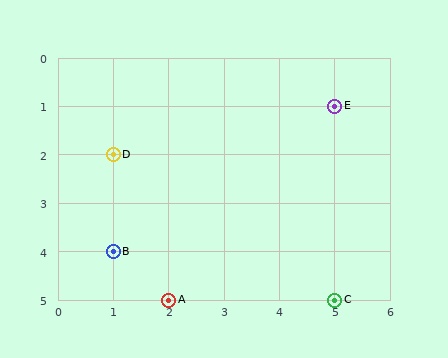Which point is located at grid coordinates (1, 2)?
Point D is at (1, 2).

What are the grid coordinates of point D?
Point D is at grid coordinates (1, 2).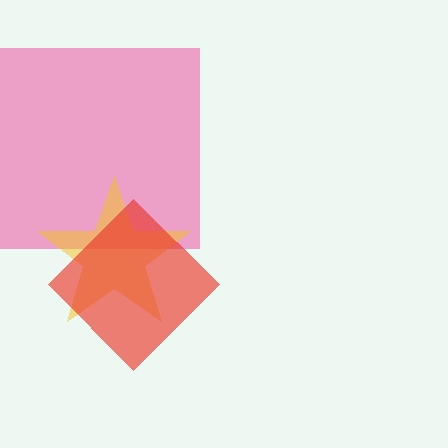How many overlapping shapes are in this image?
There are 3 overlapping shapes in the image.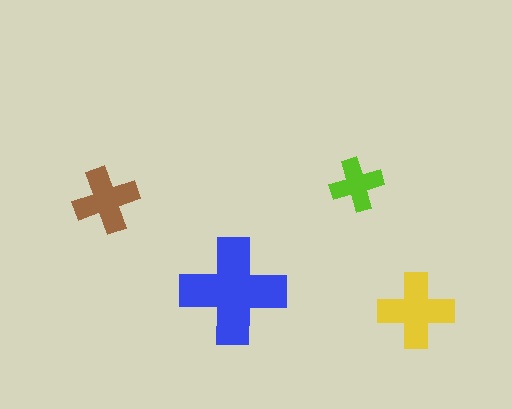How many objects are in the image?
There are 4 objects in the image.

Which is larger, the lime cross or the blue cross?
The blue one.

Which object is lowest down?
The yellow cross is bottommost.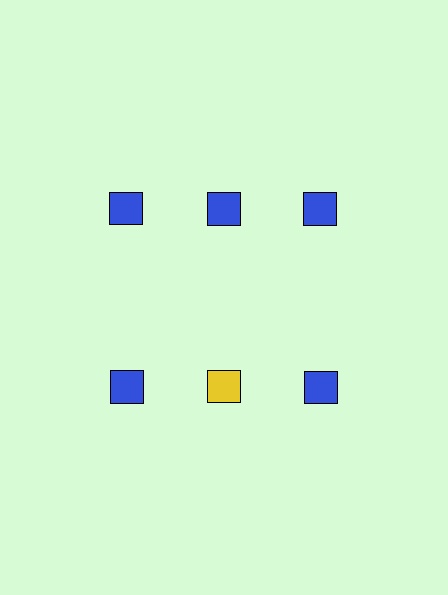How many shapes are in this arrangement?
There are 6 shapes arranged in a grid pattern.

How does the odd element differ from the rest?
It has a different color: yellow instead of blue.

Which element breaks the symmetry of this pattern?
The yellow square in the second row, second from left column breaks the symmetry. All other shapes are blue squares.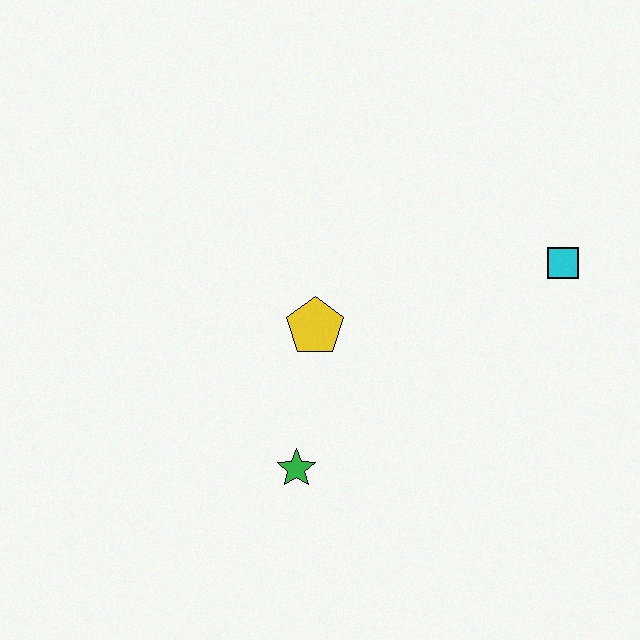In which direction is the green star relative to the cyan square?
The green star is to the left of the cyan square.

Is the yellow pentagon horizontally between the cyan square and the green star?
Yes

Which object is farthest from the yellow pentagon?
The cyan square is farthest from the yellow pentagon.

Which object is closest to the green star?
The yellow pentagon is closest to the green star.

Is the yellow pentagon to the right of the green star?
Yes